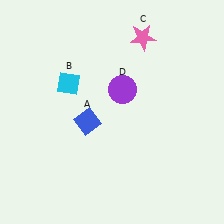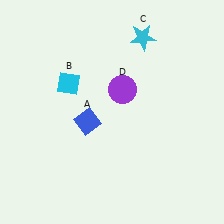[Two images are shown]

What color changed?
The star (C) changed from pink in Image 1 to cyan in Image 2.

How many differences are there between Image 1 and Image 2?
There is 1 difference between the two images.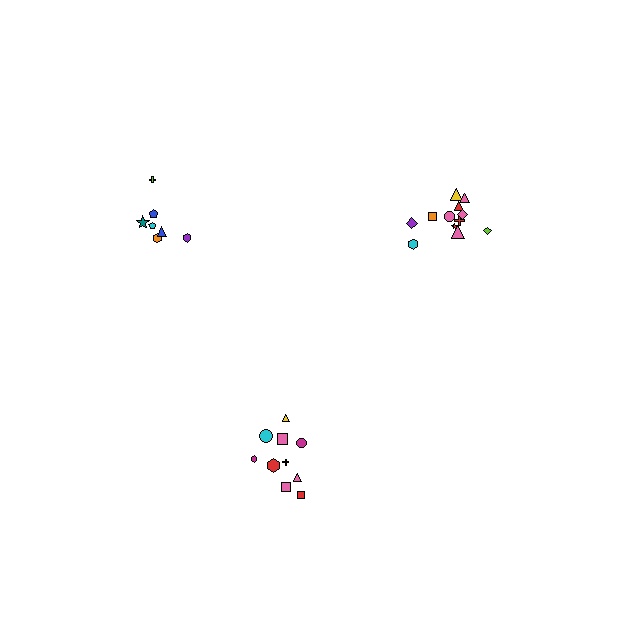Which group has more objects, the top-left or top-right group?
The top-right group.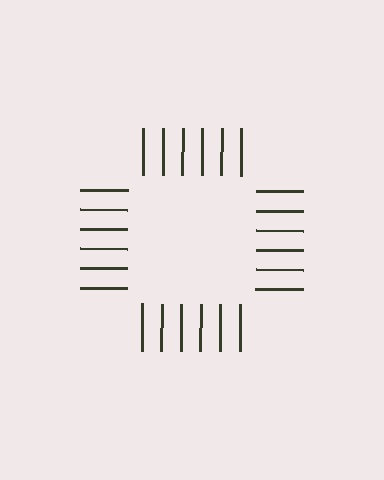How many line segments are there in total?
24 — 6 along each of the 4 edges.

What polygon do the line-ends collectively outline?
An illusory square — the line segments terminate on its edges but no continuous stroke is drawn.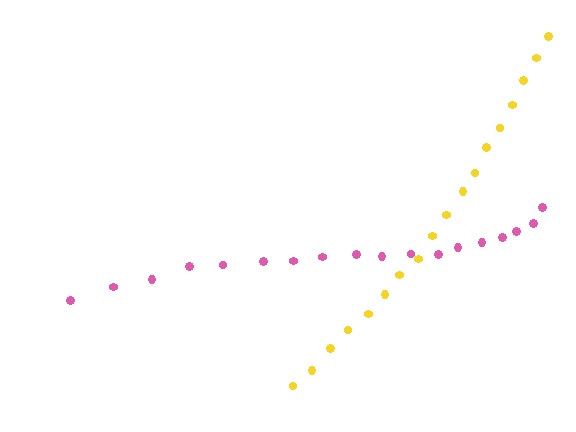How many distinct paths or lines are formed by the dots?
There are 2 distinct paths.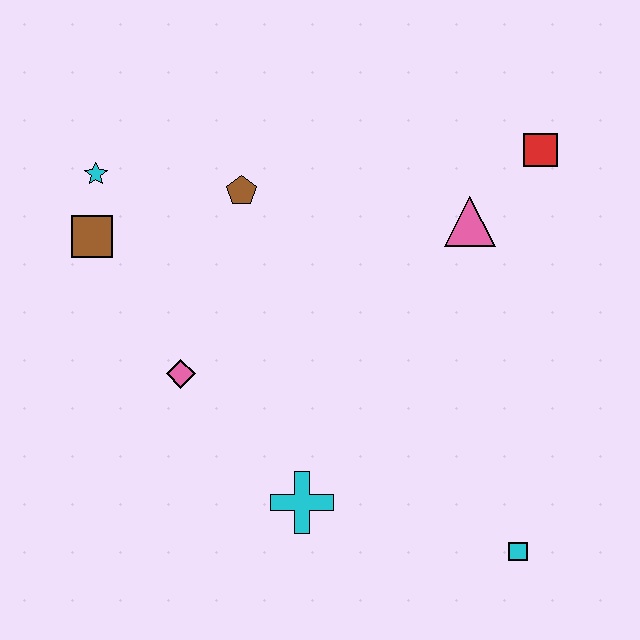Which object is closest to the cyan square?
The cyan cross is closest to the cyan square.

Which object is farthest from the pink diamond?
The red square is farthest from the pink diamond.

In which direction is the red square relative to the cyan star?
The red square is to the right of the cyan star.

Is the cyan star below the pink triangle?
No